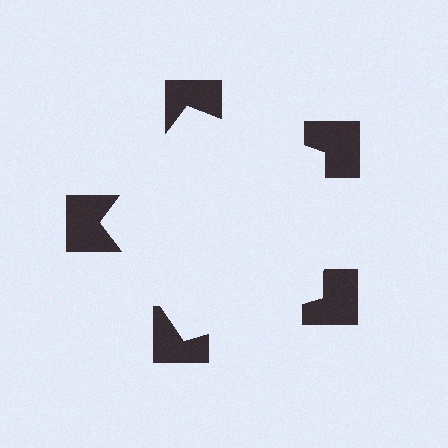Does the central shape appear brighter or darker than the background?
It typically appears slightly brighter than the background, even though no actual brightness change is drawn.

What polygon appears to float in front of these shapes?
An illusory pentagon — its edges are inferred from the aligned wedge cuts in the notched squares, not physically drawn.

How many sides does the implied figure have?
5 sides.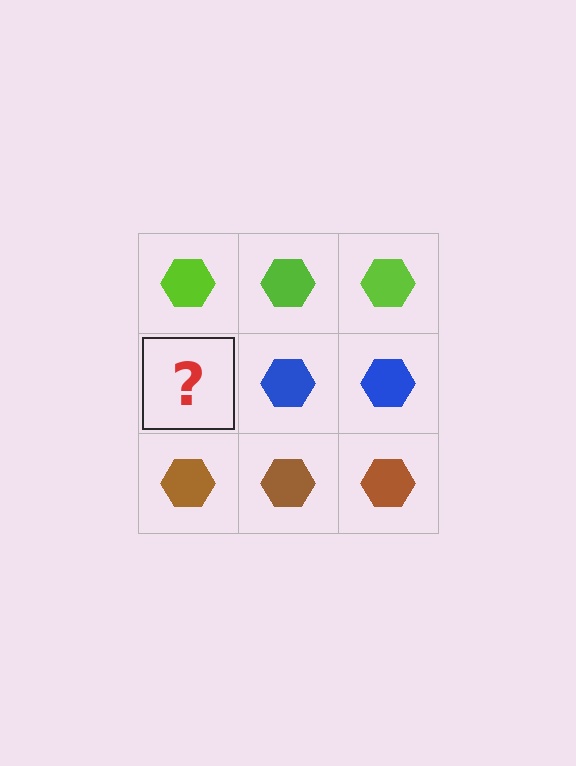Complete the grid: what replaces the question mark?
The question mark should be replaced with a blue hexagon.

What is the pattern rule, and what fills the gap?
The rule is that each row has a consistent color. The gap should be filled with a blue hexagon.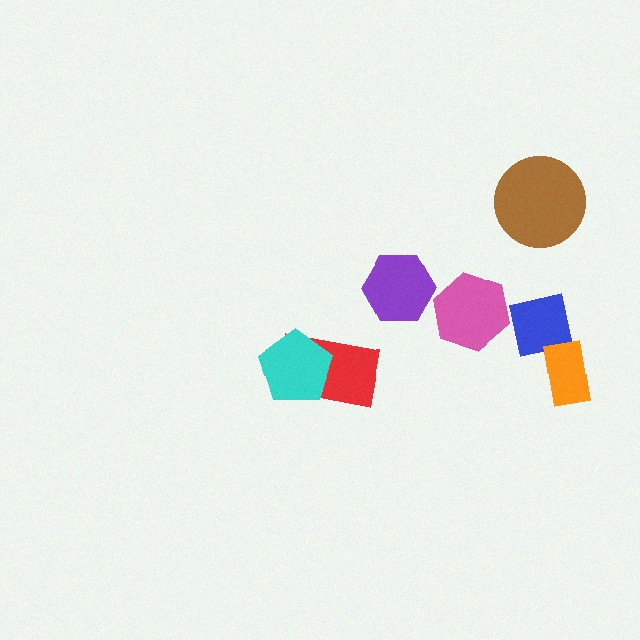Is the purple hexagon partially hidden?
No, no other shape covers it.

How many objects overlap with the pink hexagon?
0 objects overlap with the pink hexagon.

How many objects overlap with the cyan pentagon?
1 object overlaps with the cyan pentagon.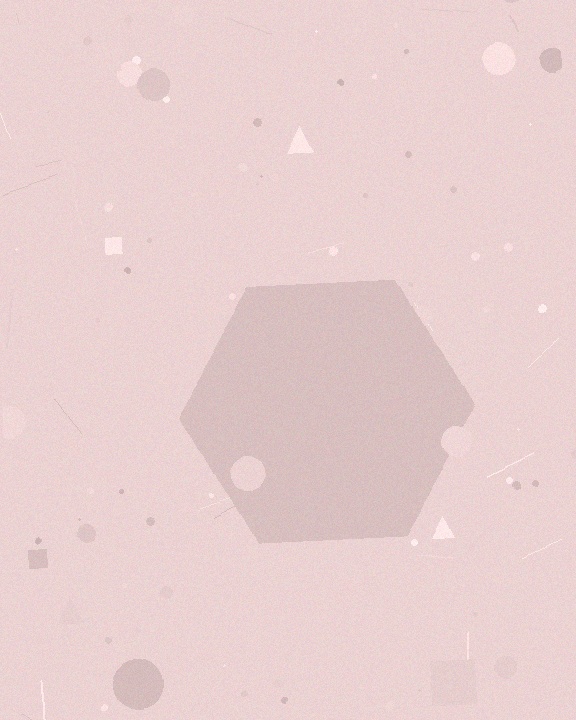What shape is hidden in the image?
A hexagon is hidden in the image.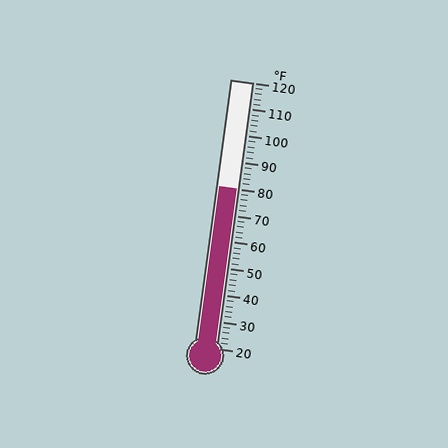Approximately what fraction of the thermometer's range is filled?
The thermometer is filled to approximately 60% of its range.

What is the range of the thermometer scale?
The thermometer scale ranges from 20°F to 120°F.